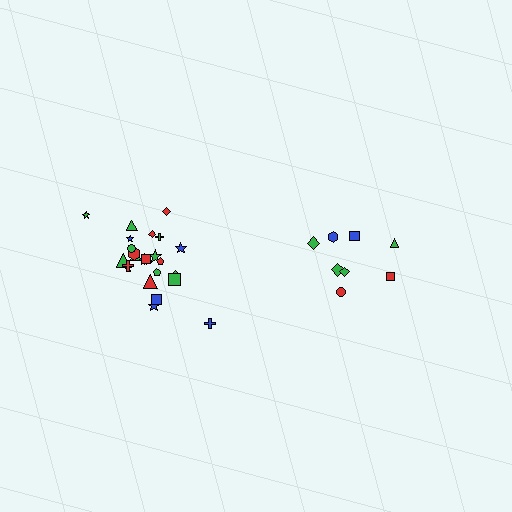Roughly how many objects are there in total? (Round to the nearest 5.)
Roughly 35 objects in total.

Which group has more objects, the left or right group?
The left group.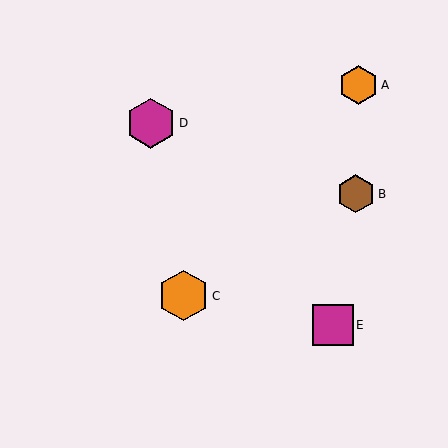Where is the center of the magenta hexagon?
The center of the magenta hexagon is at (151, 123).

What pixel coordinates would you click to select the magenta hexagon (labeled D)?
Click at (151, 123) to select the magenta hexagon D.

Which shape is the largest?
The orange hexagon (labeled C) is the largest.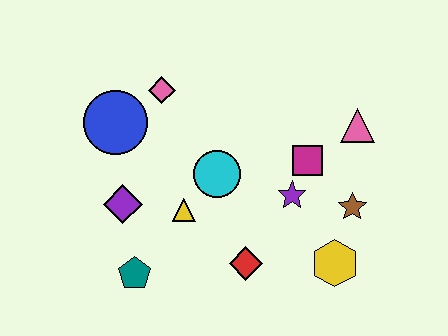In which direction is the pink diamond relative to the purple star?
The pink diamond is to the left of the purple star.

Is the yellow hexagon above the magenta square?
No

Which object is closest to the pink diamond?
The blue circle is closest to the pink diamond.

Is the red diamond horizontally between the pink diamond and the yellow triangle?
No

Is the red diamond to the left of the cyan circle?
No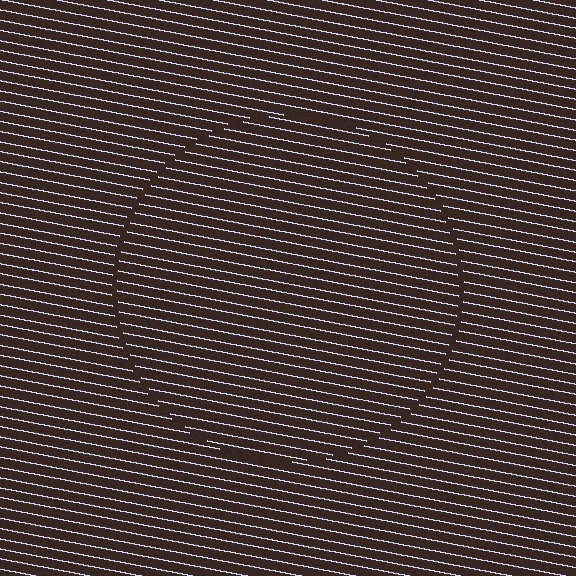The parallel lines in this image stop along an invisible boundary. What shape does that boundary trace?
An illusory circle. The interior of the shape contains the same grating, shifted by half a period — the contour is defined by the phase discontinuity where line-ends from the inner and outer gratings abut.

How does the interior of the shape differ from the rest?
The interior of the shape contains the same grating, shifted by half a period — the contour is defined by the phase discontinuity where line-ends from the inner and outer gratings abut.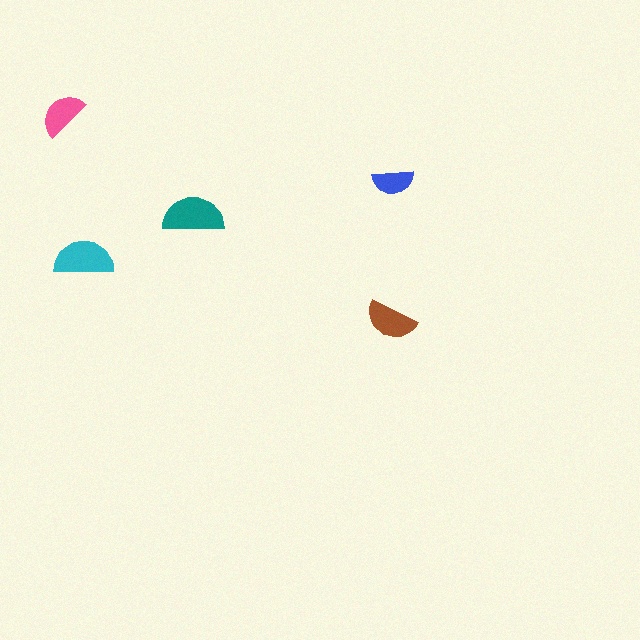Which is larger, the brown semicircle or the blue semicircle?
The brown one.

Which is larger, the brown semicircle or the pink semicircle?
The brown one.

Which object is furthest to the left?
The pink semicircle is leftmost.